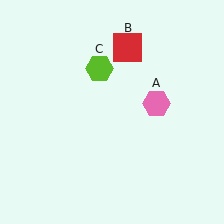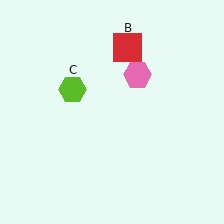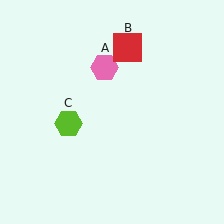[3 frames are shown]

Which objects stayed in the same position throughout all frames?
Red square (object B) remained stationary.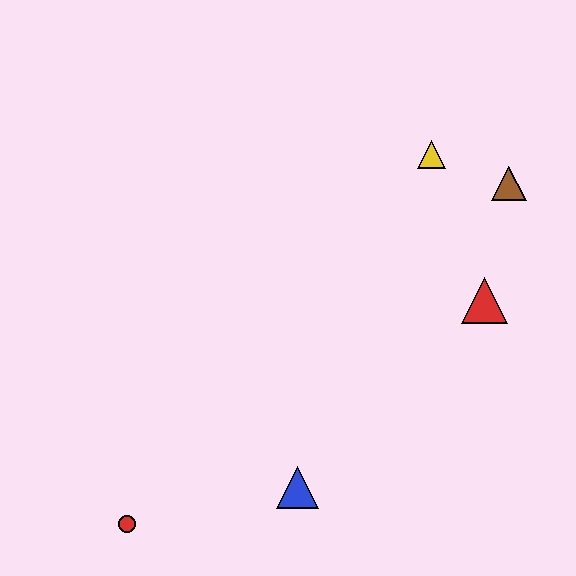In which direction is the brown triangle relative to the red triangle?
The brown triangle is above the red triangle.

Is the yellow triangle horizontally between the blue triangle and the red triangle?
Yes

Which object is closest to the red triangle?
The brown triangle is closest to the red triangle.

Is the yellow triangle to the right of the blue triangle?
Yes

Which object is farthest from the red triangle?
The red circle is farthest from the red triangle.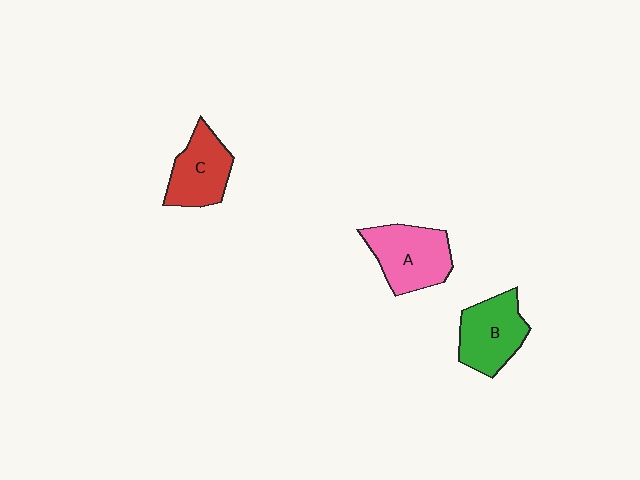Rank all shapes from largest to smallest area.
From largest to smallest: A (pink), B (green), C (red).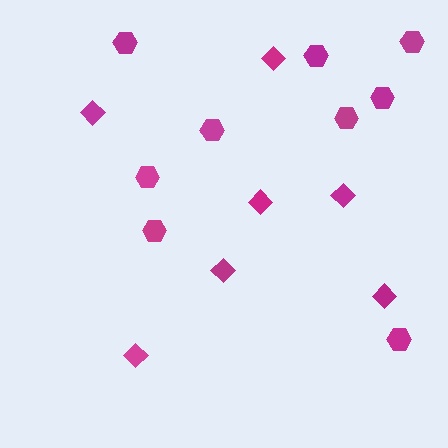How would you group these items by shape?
There are 2 groups: one group of diamonds (7) and one group of hexagons (9).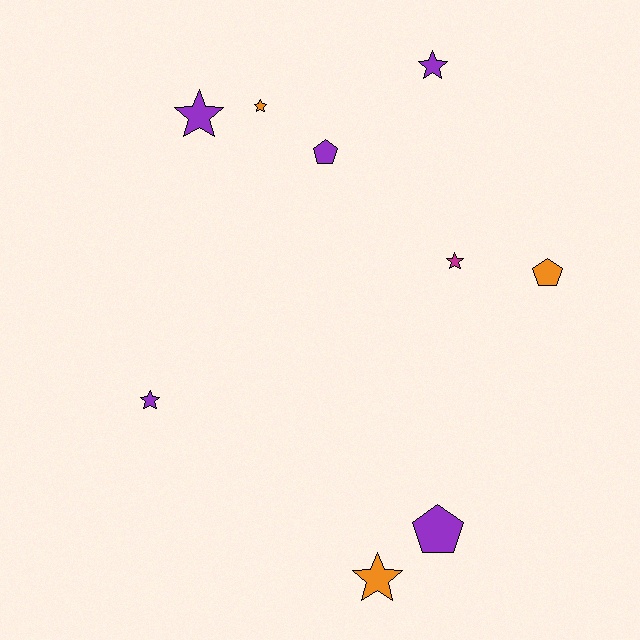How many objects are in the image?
There are 9 objects.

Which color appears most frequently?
Purple, with 5 objects.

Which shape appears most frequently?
Star, with 6 objects.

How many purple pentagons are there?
There are 2 purple pentagons.